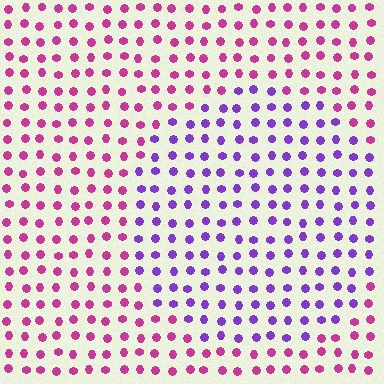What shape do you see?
I see a circle.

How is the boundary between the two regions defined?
The boundary is defined purely by a slight shift in hue (about 48 degrees). Spacing, size, and orientation are identical on both sides.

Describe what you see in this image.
The image is filled with small magenta elements in a uniform arrangement. A circle-shaped region is visible where the elements are tinted to a slightly different hue, forming a subtle color boundary.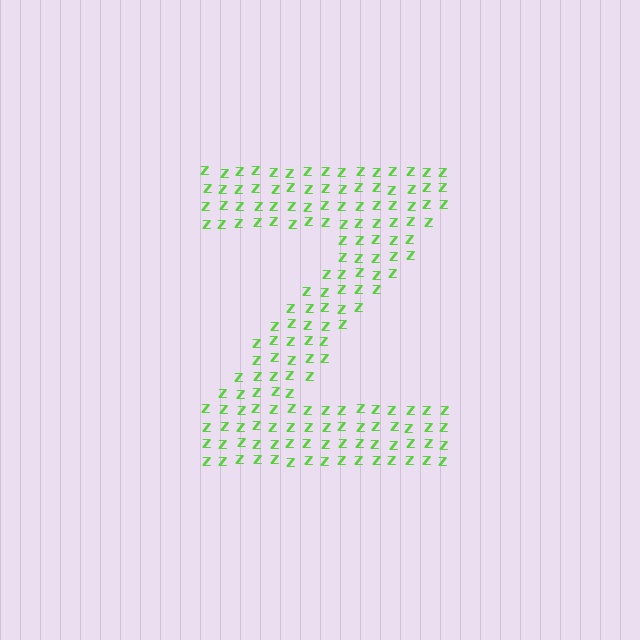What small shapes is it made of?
It is made of small letter Z's.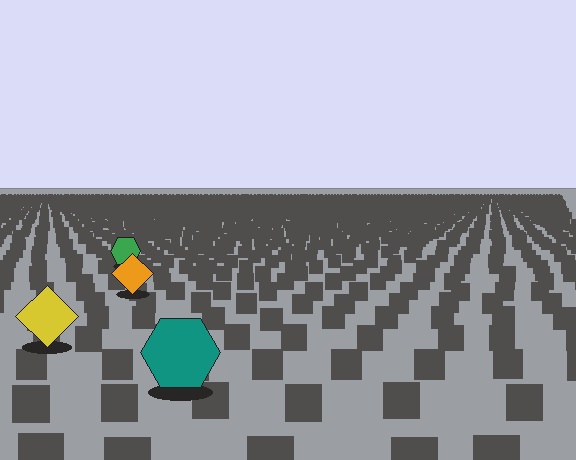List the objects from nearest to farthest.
From nearest to farthest: the teal hexagon, the yellow diamond, the orange diamond, the green hexagon.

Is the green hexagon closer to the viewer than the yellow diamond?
No. The yellow diamond is closer — you can tell from the texture gradient: the ground texture is coarser near it.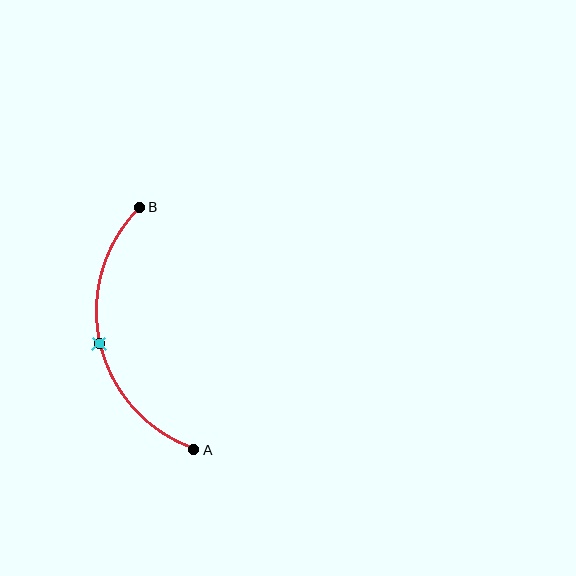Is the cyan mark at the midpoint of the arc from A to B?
Yes. The cyan mark lies on the arc at equal arc-length from both A and B — it is the arc midpoint.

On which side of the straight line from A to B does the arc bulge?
The arc bulges to the left of the straight line connecting A and B.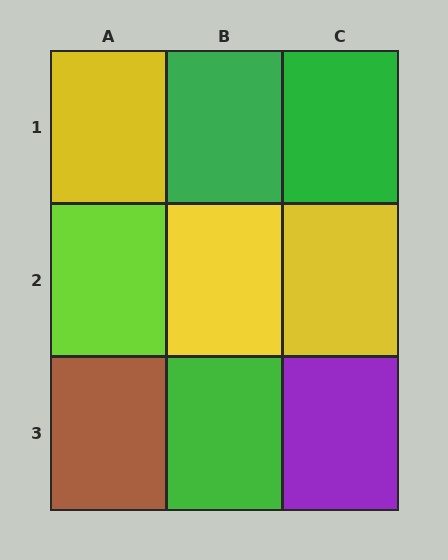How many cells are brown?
1 cell is brown.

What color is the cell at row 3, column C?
Purple.